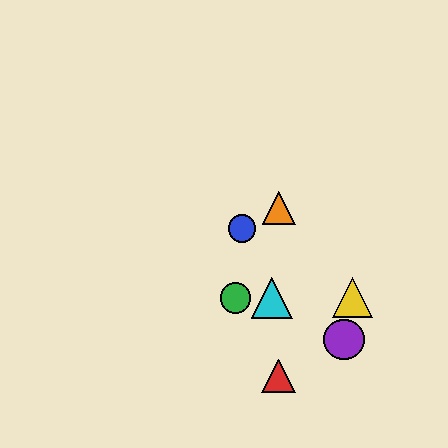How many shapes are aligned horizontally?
3 shapes (the green circle, the yellow triangle, the cyan triangle) are aligned horizontally.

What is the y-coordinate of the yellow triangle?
The yellow triangle is at y≈298.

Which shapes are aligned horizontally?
The green circle, the yellow triangle, the cyan triangle are aligned horizontally.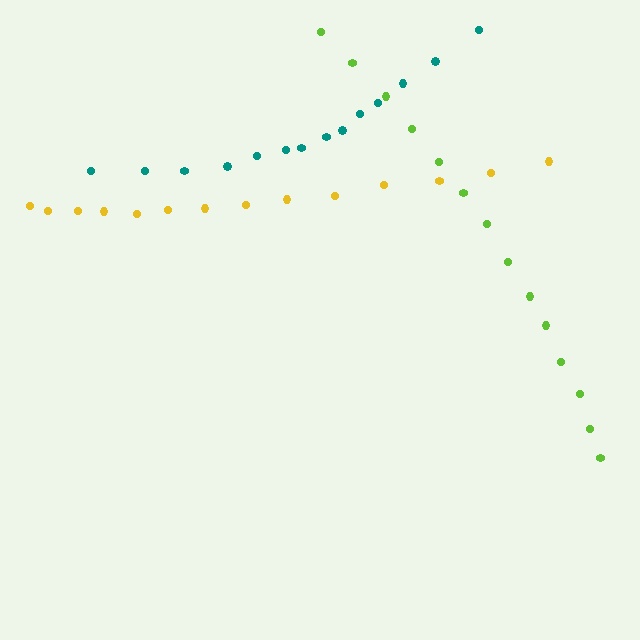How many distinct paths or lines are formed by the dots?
There are 3 distinct paths.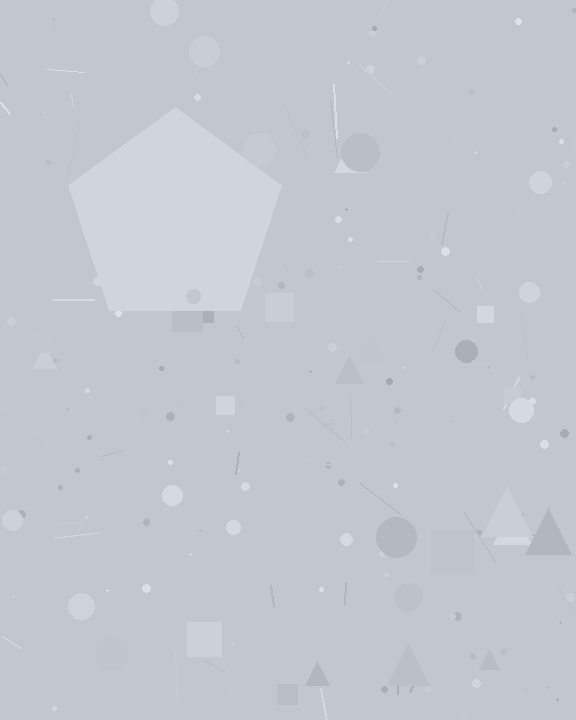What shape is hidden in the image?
A pentagon is hidden in the image.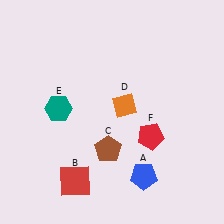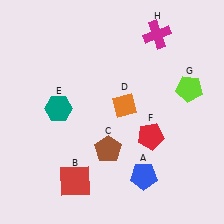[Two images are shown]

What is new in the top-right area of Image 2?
A lime pentagon (G) was added in the top-right area of Image 2.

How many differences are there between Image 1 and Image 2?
There are 2 differences between the two images.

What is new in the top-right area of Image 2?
A magenta cross (H) was added in the top-right area of Image 2.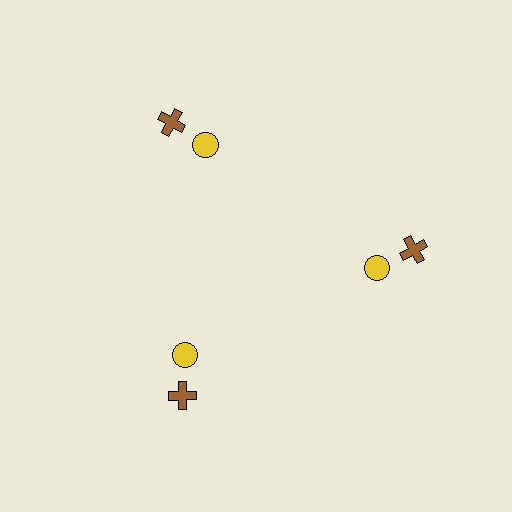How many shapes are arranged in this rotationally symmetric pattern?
There are 6 shapes, arranged in 3 groups of 2.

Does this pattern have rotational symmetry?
Yes, this pattern has 3-fold rotational symmetry. It looks the same after rotating 120 degrees around the center.